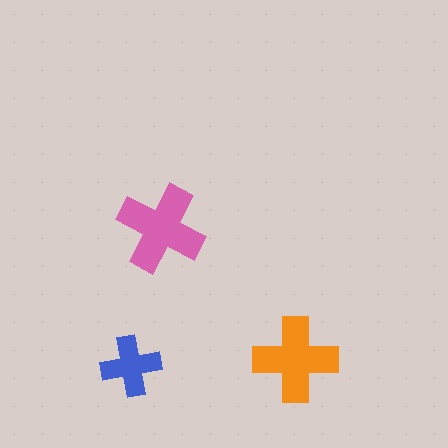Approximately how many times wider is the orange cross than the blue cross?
About 1.5 times wider.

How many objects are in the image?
There are 3 objects in the image.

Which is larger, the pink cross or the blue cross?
The pink one.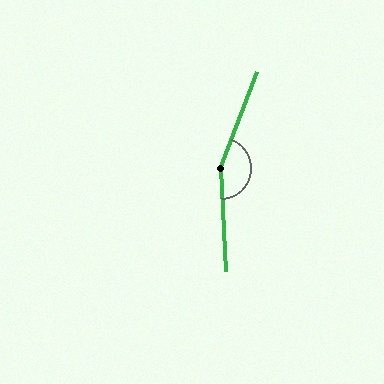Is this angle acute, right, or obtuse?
It is obtuse.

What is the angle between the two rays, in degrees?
Approximately 157 degrees.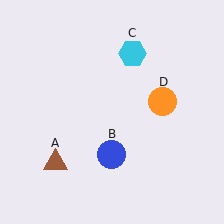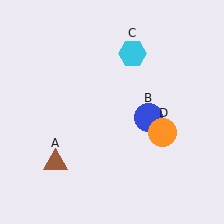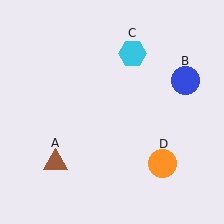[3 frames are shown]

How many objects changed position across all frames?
2 objects changed position: blue circle (object B), orange circle (object D).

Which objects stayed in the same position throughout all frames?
Brown triangle (object A) and cyan hexagon (object C) remained stationary.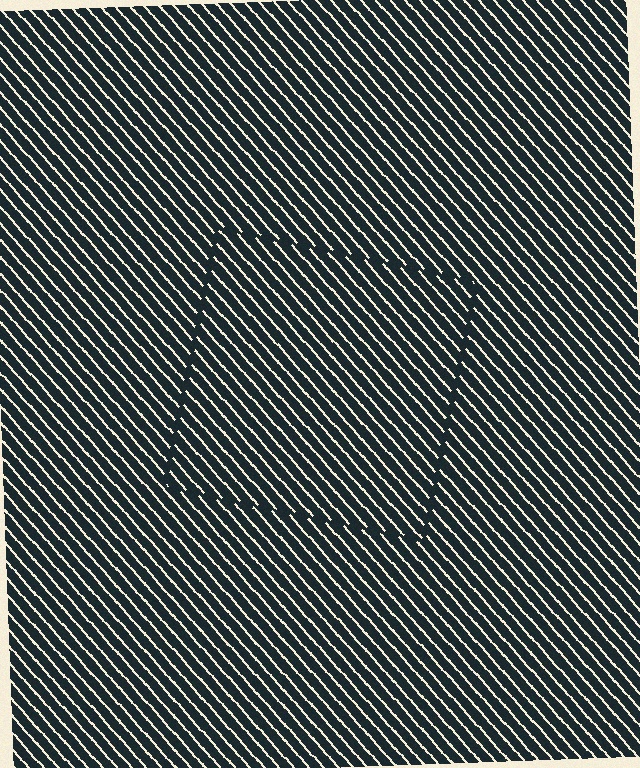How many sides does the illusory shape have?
4 sides — the line-ends trace a square.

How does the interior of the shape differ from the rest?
The interior of the shape contains the same grating, shifted by half a period — the contour is defined by the phase discontinuity where line-ends from the inner and outer gratings abut.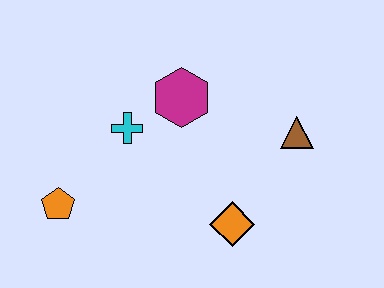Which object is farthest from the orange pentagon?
The brown triangle is farthest from the orange pentagon.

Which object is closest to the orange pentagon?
The cyan cross is closest to the orange pentagon.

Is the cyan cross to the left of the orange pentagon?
No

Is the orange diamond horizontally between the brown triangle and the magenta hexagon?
Yes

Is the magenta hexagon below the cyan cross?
No